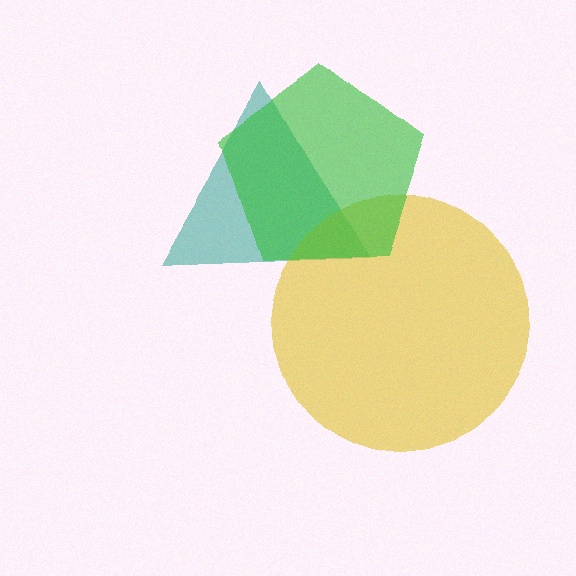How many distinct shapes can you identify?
There are 3 distinct shapes: a teal triangle, a yellow circle, a green pentagon.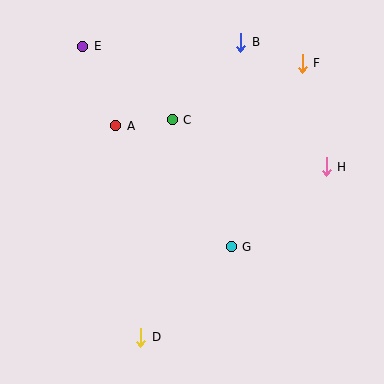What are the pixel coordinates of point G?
Point G is at (231, 247).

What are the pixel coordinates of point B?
Point B is at (241, 42).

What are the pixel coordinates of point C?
Point C is at (172, 120).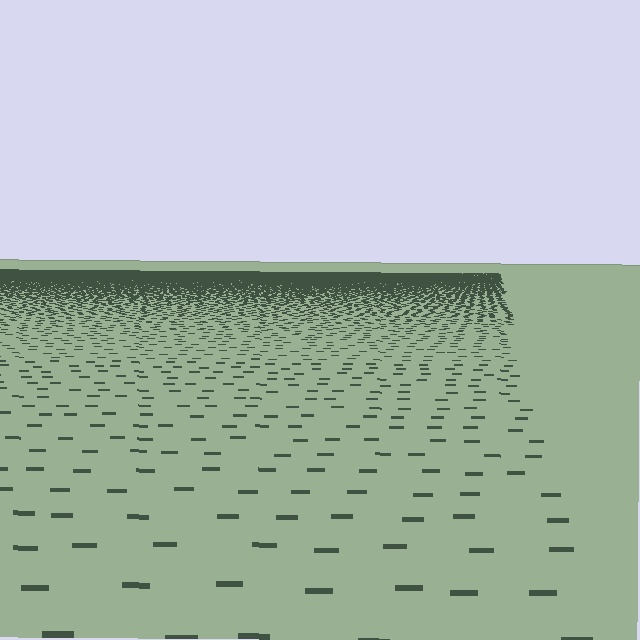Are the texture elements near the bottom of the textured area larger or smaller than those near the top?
Larger. Near the bottom, elements are closer to the viewer and appear at a bigger on-screen size.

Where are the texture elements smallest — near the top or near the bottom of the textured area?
Near the top.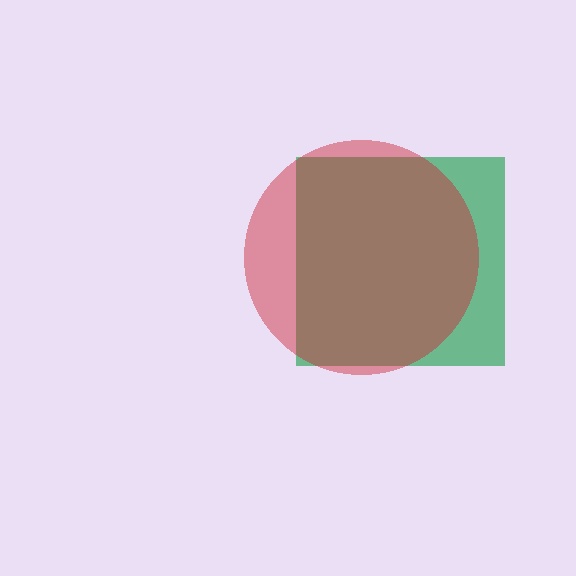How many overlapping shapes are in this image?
There are 2 overlapping shapes in the image.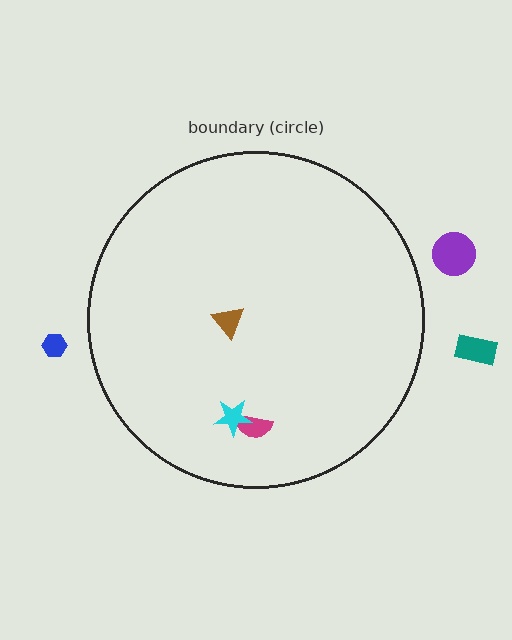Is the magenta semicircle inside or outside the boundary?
Inside.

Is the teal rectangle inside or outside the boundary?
Outside.